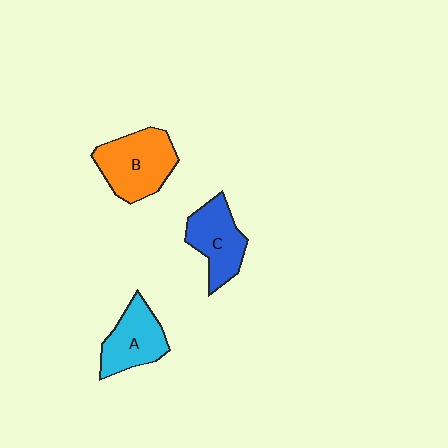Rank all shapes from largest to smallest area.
From largest to smallest: B (orange), C (blue), A (cyan).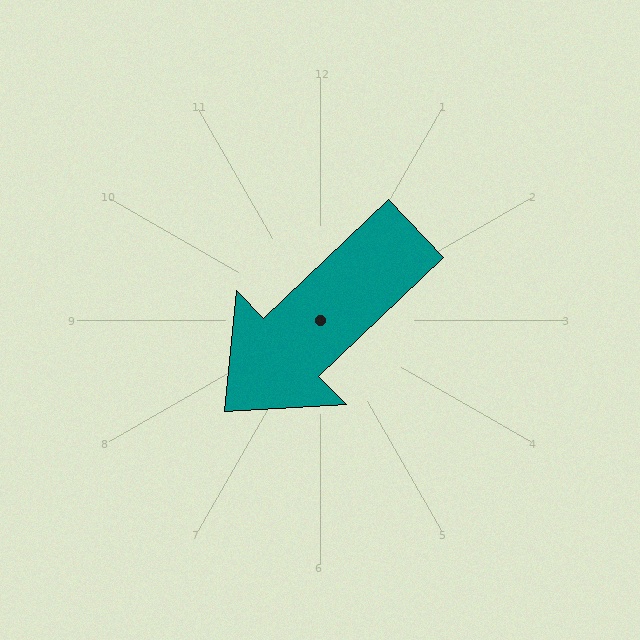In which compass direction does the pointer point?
Southwest.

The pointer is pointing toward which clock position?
Roughly 8 o'clock.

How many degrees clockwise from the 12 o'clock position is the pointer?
Approximately 226 degrees.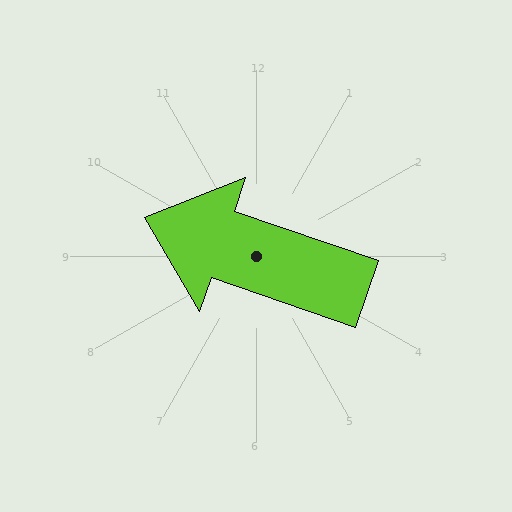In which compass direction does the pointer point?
West.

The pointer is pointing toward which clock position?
Roughly 10 o'clock.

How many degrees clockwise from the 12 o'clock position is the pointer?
Approximately 289 degrees.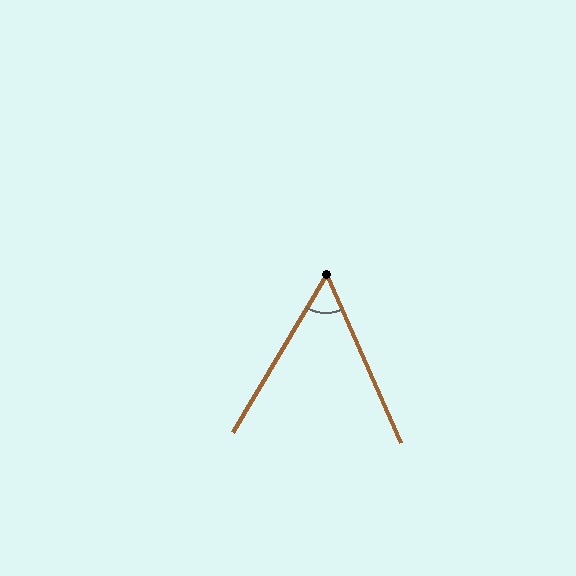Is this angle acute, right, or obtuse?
It is acute.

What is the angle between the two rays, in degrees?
Approximately 54 degrees.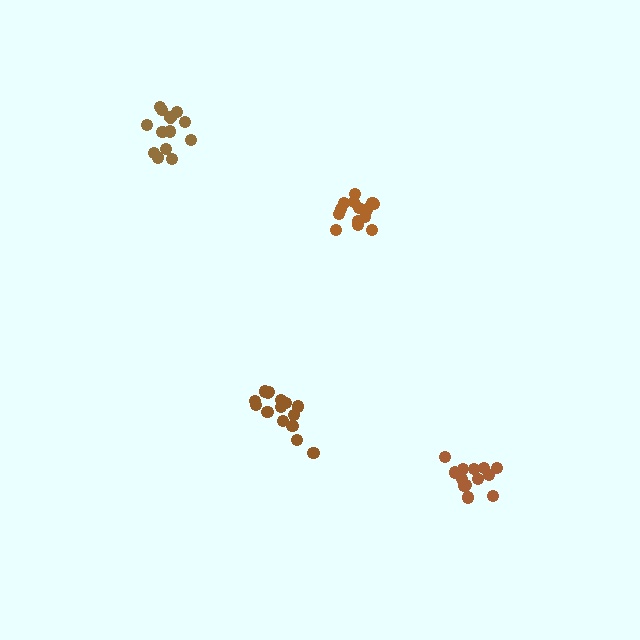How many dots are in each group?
Group 1: 15 dots, Group 2: 13 dots, Group 3: 14 dots, Group 4: 13 dots (55 total).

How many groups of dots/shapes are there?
There are 4 groups.